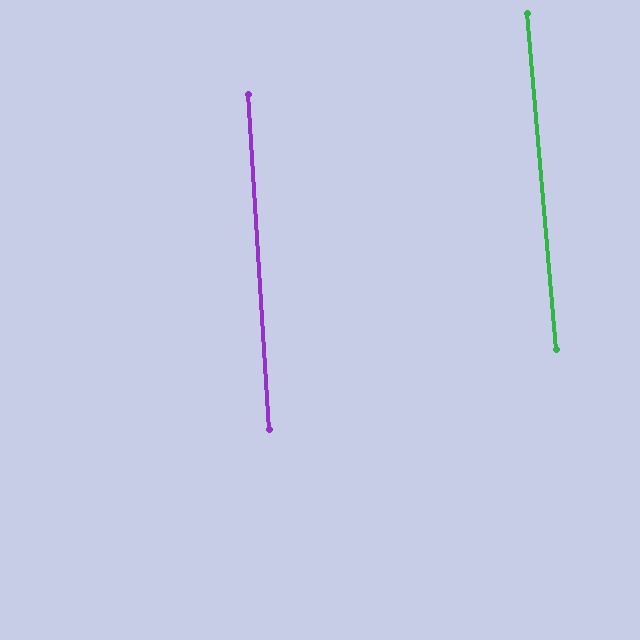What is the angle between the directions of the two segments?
Approximately 1 degree.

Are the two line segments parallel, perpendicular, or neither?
Parallel — their directions differ by only 1.4°.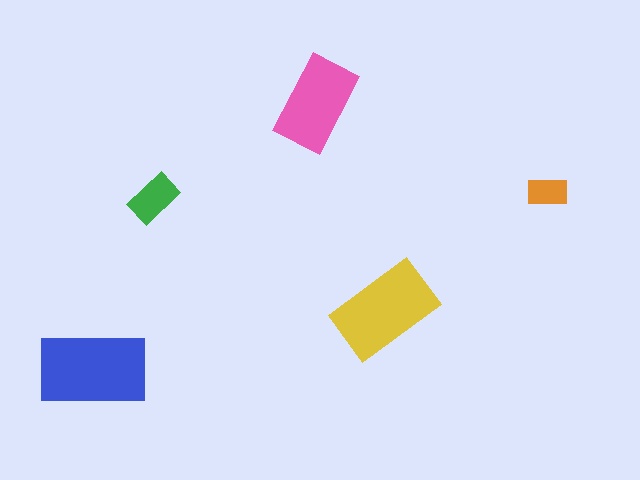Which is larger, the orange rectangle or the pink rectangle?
The pink one.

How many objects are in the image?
There are 5 objects in the image.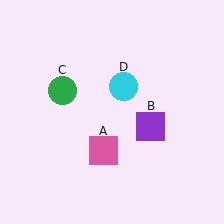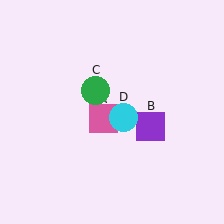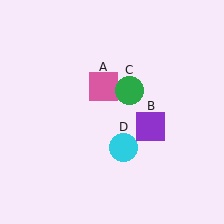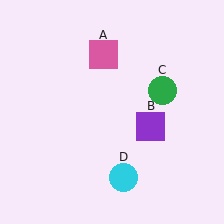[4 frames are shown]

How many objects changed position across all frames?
3 objects changed position: pink square (object A), green circle (object C), cyan circle (object D).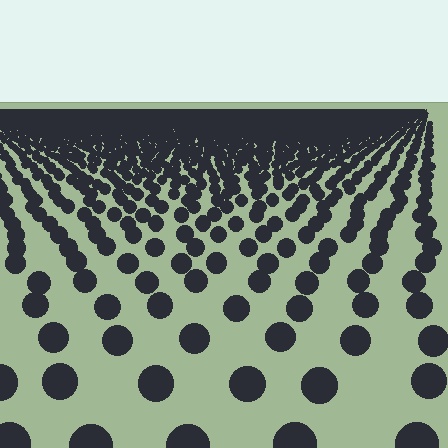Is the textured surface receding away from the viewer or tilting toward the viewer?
The surface is receding away from the viewer. Texture elements get smaller and denser toward the top.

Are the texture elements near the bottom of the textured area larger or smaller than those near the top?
Larger. Near the bottom, elements are closer to the viewer and appear at a bigger on-screen size.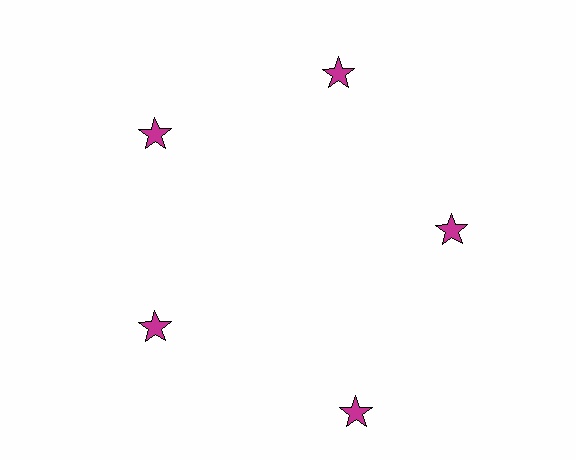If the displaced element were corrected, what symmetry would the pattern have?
It would have 5-fold rotational symmetry — the pattern would map onto itself every 72 degrees.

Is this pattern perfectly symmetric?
No. The 5 magenta stars are arranged in a ring, but one element near the 5 o'clock position is pushed outward from the center, breaking the 5-fold rotational symmetry.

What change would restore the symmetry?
The symmetry would be restored by moving it inward, back onto the ring so that all 5 stars sit at equal angles and equal distance from the center.